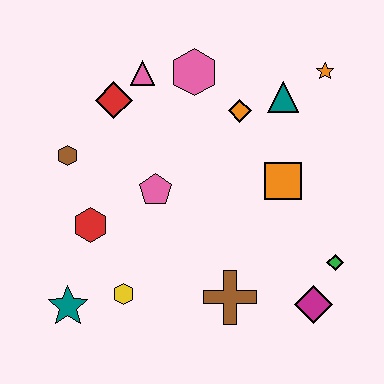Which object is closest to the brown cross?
The magenta diamond is closest to the brown cross.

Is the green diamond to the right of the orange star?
Yes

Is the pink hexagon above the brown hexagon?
Yes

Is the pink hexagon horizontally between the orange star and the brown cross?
No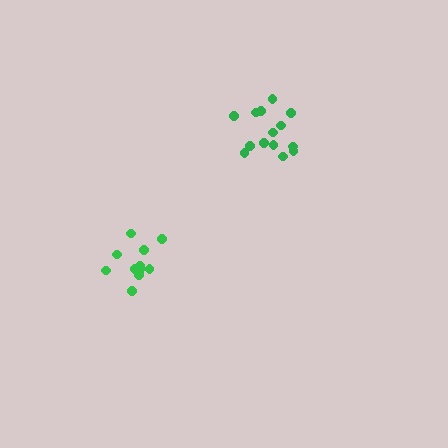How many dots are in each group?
Group 1: 14 dots, Group 2: 11 dots (25 total).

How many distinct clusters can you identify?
There are 2 distinct clusters.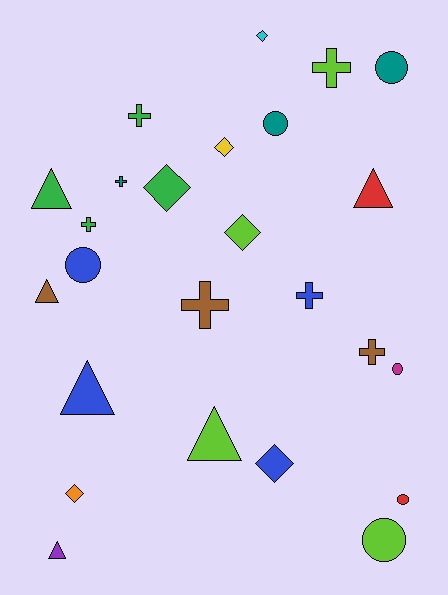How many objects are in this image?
There are 25 objects.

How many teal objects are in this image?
There are 3 teal objects.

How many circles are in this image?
There are 6 circles.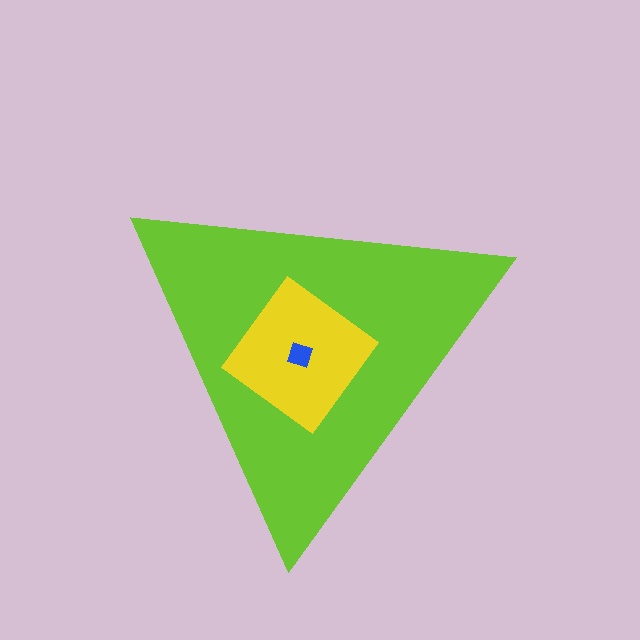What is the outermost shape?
The lime triangle.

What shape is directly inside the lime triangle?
The yellow diamond.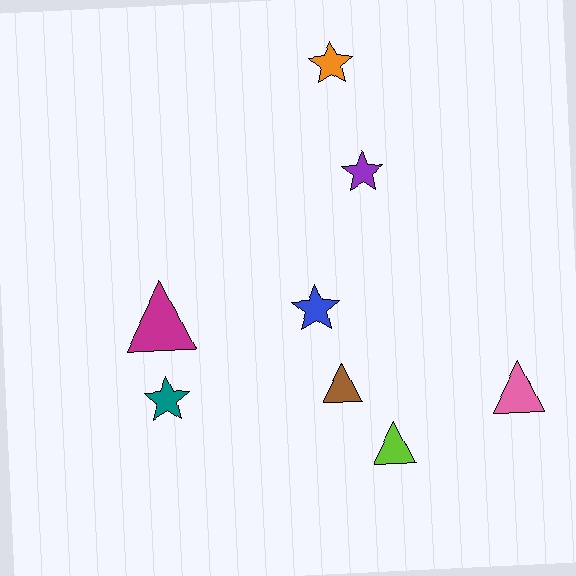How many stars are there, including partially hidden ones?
There are 4 stars.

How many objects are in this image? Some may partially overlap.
There are 8 objects.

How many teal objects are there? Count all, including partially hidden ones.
There is 1 teal object.